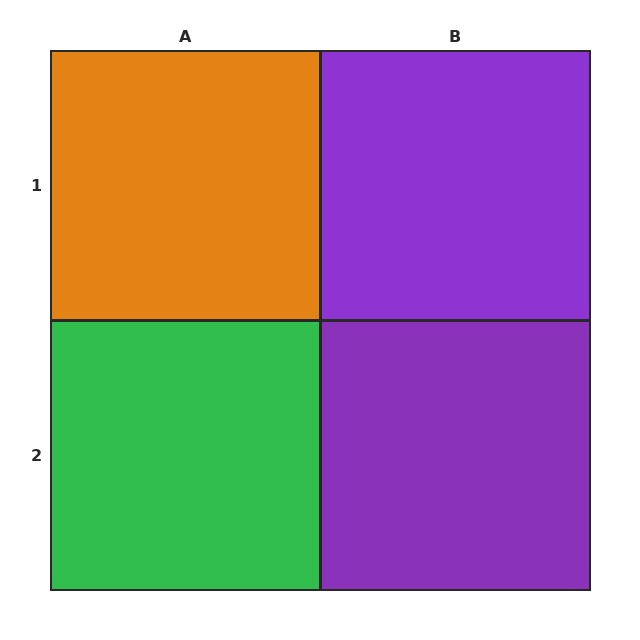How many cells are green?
1 cell is green.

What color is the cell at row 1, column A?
Orange.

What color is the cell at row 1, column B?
Purple.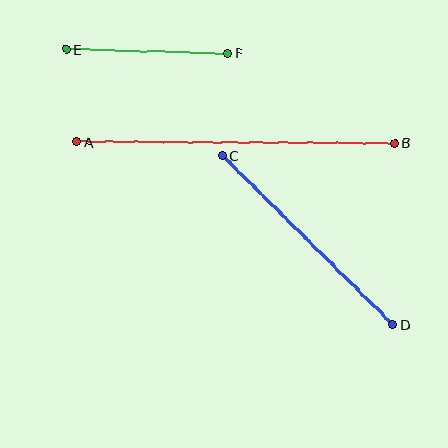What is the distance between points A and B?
The distance is approximately 317 pixels.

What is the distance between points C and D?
The distance is approximately 240 pixels.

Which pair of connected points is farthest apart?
Points A and B are farthest apart.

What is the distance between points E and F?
The distance is approximately 162 pixels.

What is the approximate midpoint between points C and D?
The midpoint is at approximately (307, 240) pixels.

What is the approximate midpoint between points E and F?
The midpoint is at approximately (147, 51) pixels.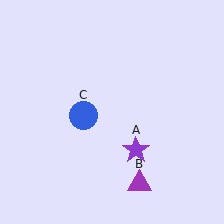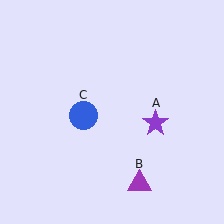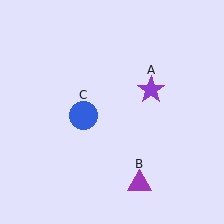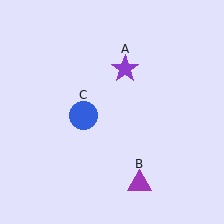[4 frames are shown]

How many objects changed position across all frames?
1 object changed position: purple star (object A).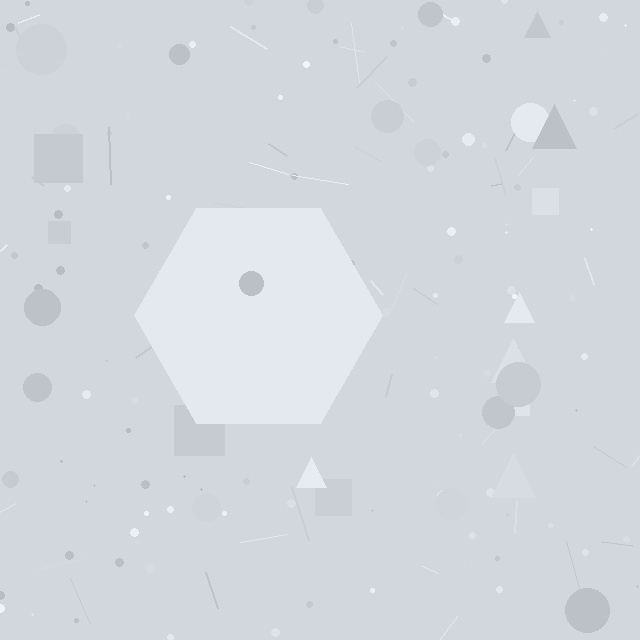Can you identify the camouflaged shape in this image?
The camouflaged shape is a hexagon.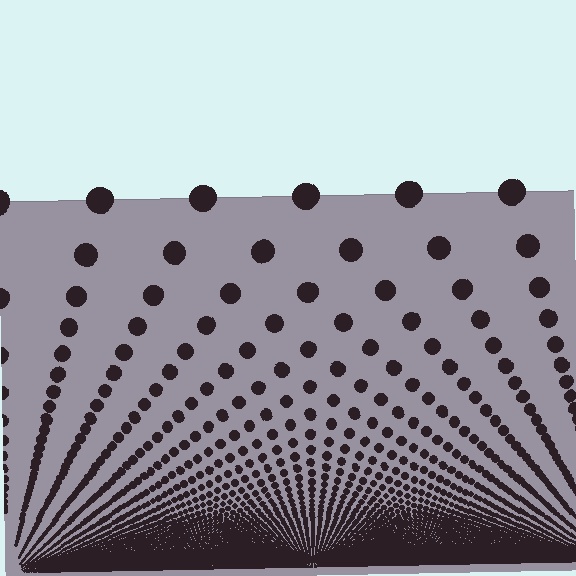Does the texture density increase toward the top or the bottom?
Density increases toward the bottom.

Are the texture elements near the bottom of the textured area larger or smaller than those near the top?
Smaller. The gradient is inverted — elements near the bottom are smaller and denser.